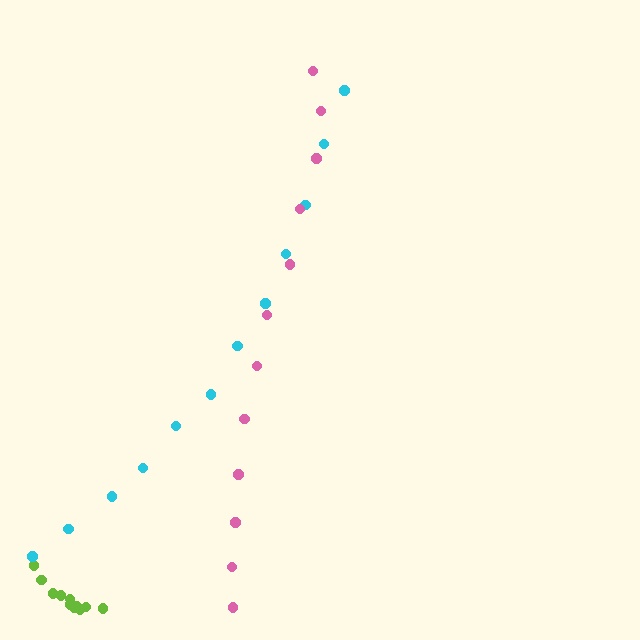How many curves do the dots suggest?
There are 3 distinct paths.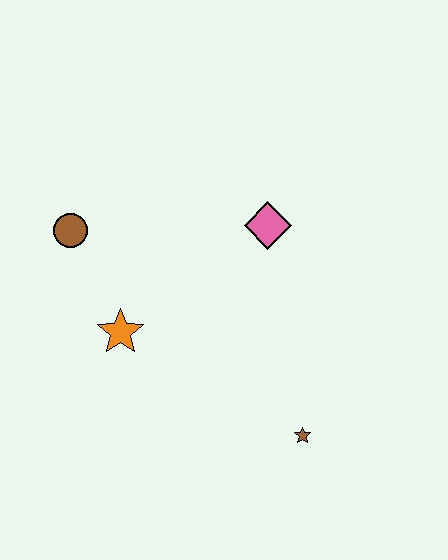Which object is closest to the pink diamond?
The orange star is closest to the pink diamond.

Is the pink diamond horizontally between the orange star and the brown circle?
No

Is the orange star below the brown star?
No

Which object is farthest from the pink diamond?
The brown star is farthest from the pink diamond.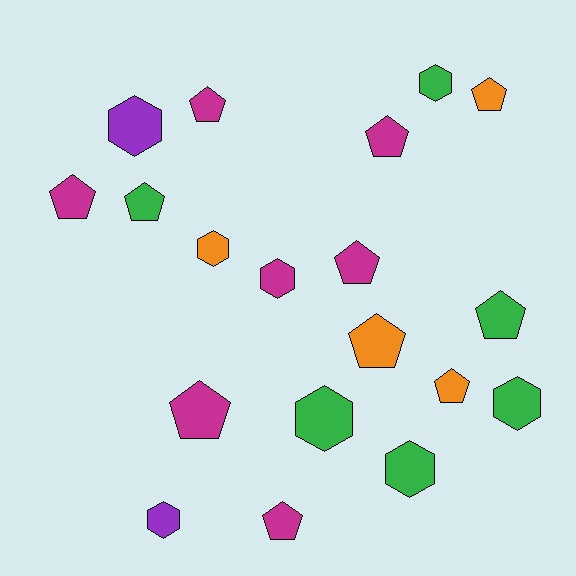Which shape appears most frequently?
Pentagon, with 11 objects.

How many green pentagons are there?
There are 2 green pentagons.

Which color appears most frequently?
Magenta, with 7 objects.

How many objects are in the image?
There are 19 objects.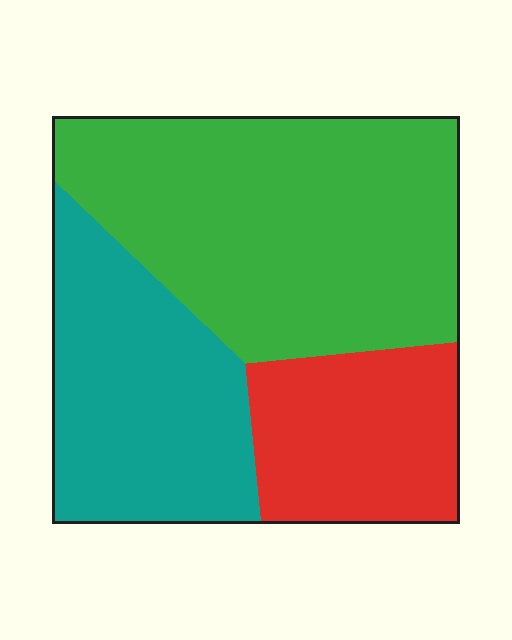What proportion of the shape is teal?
Teal covers about 30% of the shape.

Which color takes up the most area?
Green, at roughly 50%.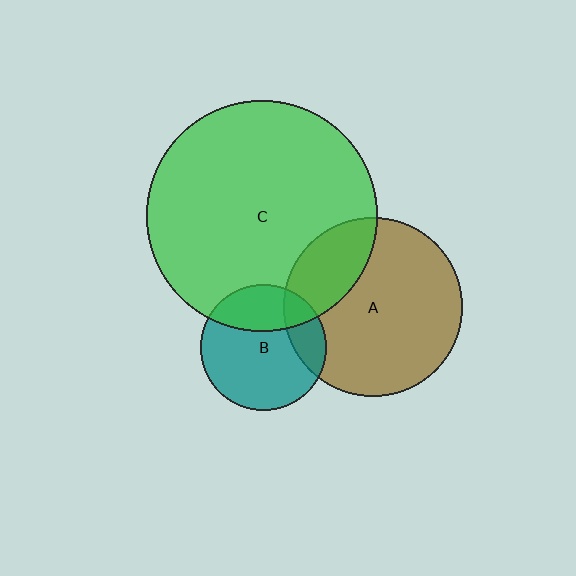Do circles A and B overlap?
Yes.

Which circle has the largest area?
Circle C (green).